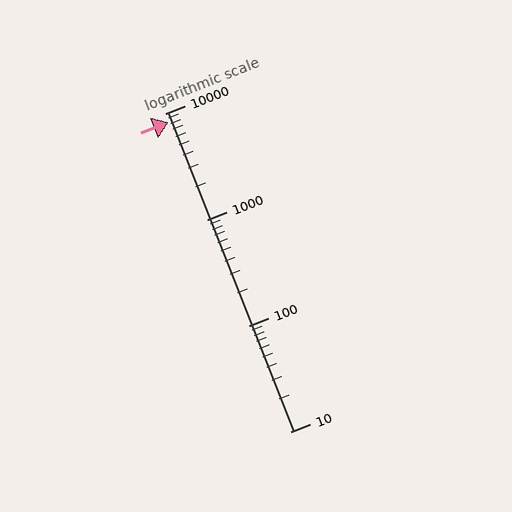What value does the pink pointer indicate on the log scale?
The pointer indicates approximately 8200.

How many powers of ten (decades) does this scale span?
The scale spans 3 decades, from 10 to 10000.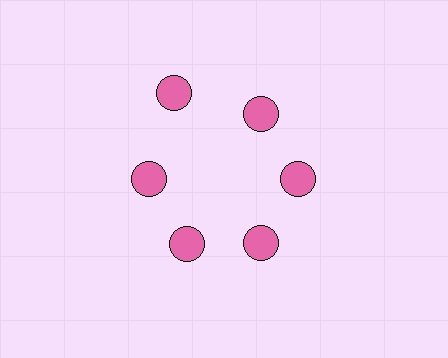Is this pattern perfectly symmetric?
No. The 6 pink circles are arranged in a ring, but one element near the 11 o'clock position is pushed outward from the center, breaking the 6-fold rotational symmetry.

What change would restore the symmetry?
The symmetry would be restored by moving it inward, back onto the ring so that all 6 circles sit at equal angles and equal distance from the center.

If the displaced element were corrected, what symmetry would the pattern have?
It would have 6-fold rotational symmetry — the pattern would map onto itself every 60 degrees.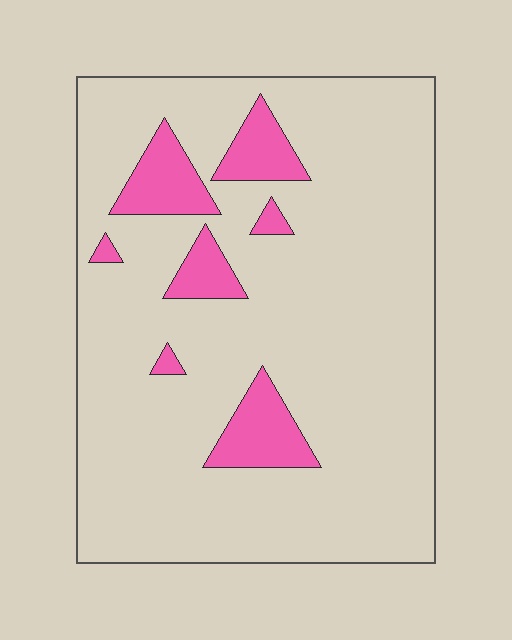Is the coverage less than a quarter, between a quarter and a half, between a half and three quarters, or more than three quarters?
Less than a quarter.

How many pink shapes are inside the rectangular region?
7.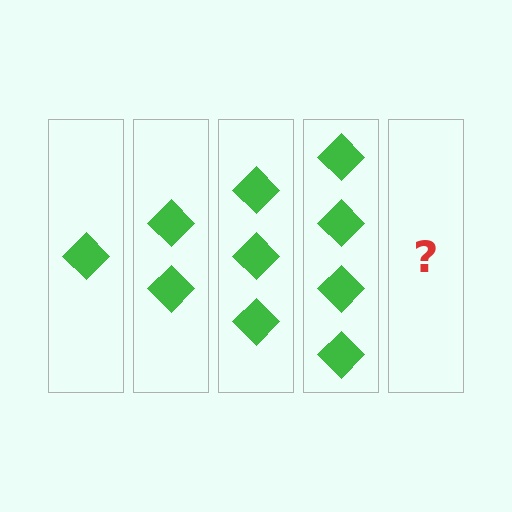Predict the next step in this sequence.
The next step is 5 diamonds.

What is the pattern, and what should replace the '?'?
The pattern is that each step adds one more diamond. The '?' should be 5 diamonds.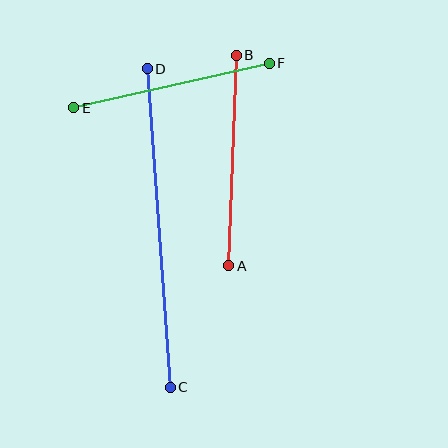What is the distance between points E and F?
The distance is approximately 201 pixels.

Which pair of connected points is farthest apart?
Points C and D are farthest apart.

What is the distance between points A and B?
The distance is approximately 210 pixels.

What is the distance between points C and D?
The distance is approximately 320 pixels.